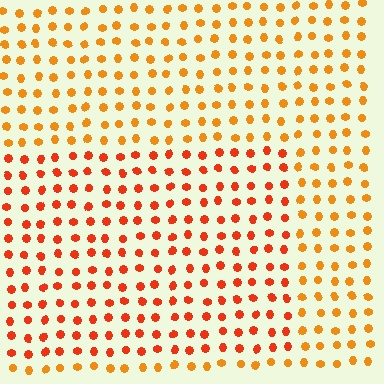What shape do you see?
I see a rectangle.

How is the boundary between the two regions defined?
The boundary is defined purely by a slight shift in hue (about 25 degrees). Spacing, size, and orientation are identical on both sides.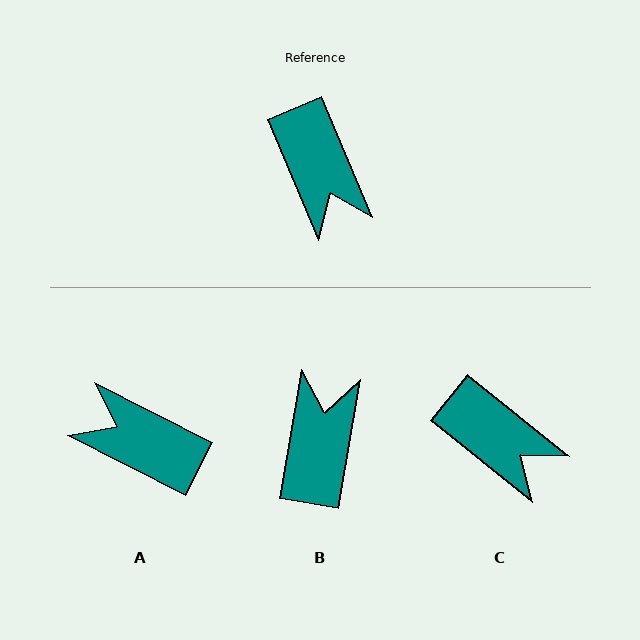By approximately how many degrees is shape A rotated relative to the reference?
Approximately 140 degrees clockwise.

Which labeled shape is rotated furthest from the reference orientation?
B, about 148 degrees away.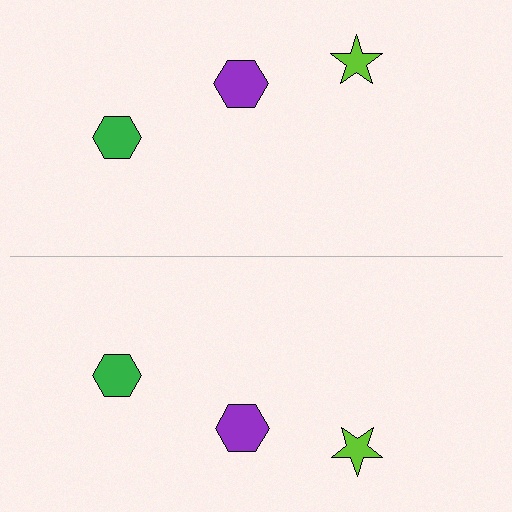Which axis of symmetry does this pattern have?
The pattern has a horizontal axis of symmetry running through the center of the image.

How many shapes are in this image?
There are 6 shapes in this image.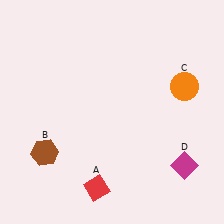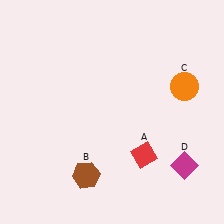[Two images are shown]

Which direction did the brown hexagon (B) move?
The brown hexagon (B) moved right.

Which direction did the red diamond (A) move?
The red diamond (A) moved right.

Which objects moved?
The objects that moved are: the red diamond (A), the brown hexagon (B).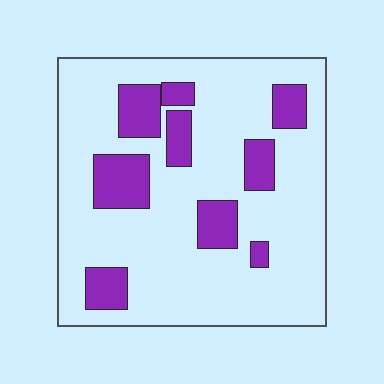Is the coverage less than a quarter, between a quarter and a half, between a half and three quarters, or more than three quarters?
Less than a quarter.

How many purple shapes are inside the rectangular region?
9.